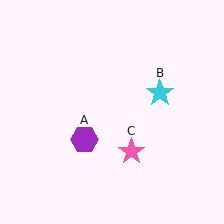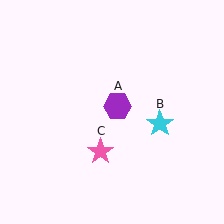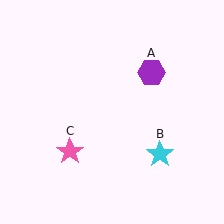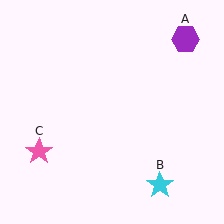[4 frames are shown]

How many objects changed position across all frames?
3 objects changed position: purple hexagon (object A), cyan star (object B), pink star (object C).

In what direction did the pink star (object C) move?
The pink star (object C) moved left.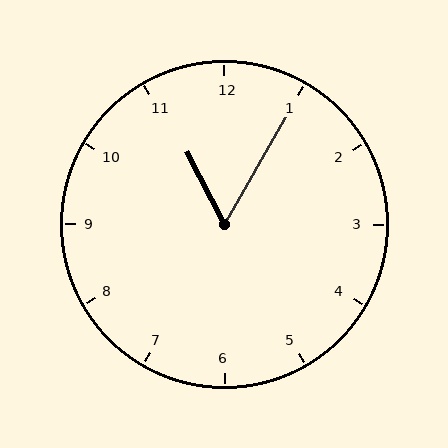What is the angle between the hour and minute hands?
Approximately 58 degrees.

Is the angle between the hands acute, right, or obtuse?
It is acute.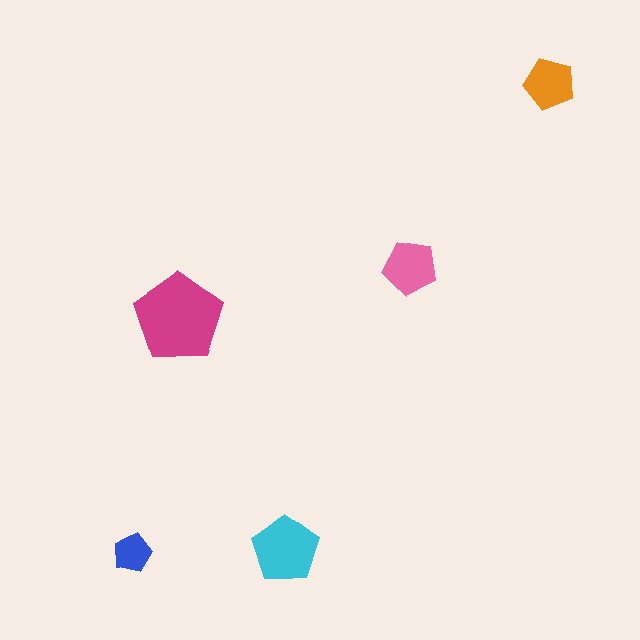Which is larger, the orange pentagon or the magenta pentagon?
The magenta one.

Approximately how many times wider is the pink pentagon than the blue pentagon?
About 1.5 times wider.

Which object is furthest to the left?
The blue pentagon is leftmost.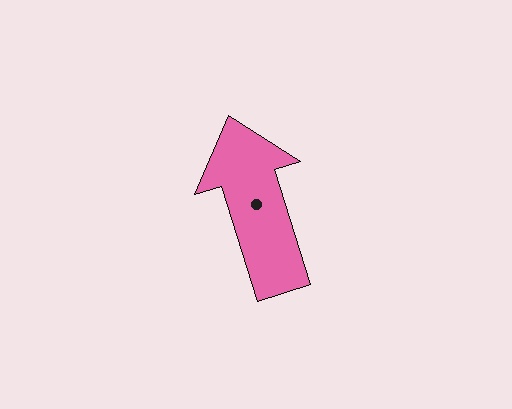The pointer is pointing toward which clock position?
Roughly 11 o'clock.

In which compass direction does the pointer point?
North.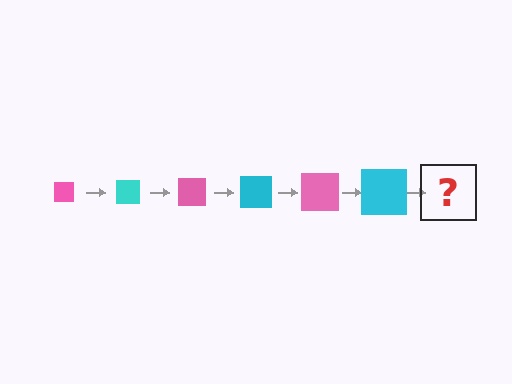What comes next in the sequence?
The next element should be a pink square, larger than the previous one.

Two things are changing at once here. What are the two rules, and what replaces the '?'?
The two rules are that the square grows larger each step and the color cycles through pink and cyan. The '?' should be a pink square, larger than the previous one.